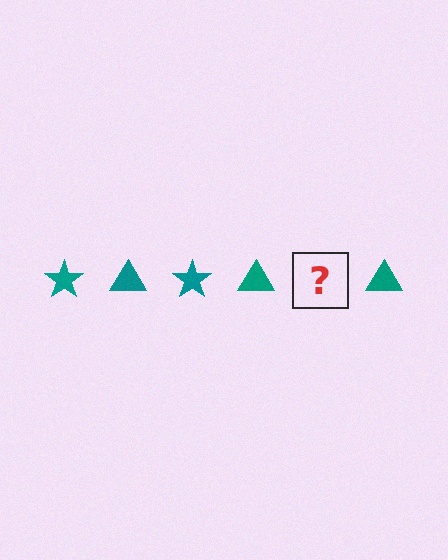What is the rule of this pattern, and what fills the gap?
The rule is that the pattern cycles through star, triangle shapes in teal. The gap should be filled with a teal star.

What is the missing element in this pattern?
The missing element is a teal star.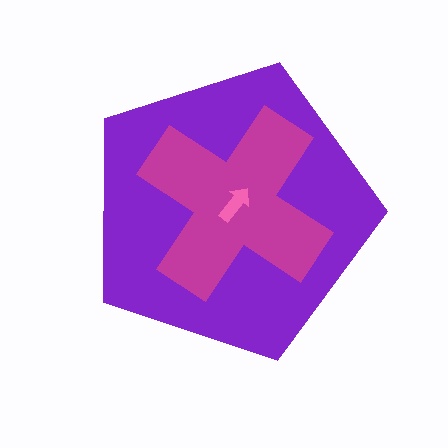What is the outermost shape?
The purple pentagon.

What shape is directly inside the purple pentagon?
The magenta cross.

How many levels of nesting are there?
3.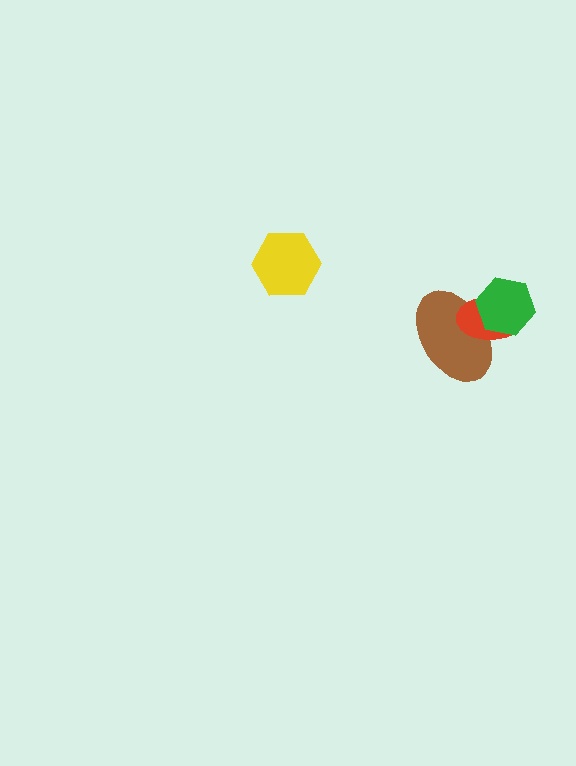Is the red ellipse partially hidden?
Yes, it is partially covered by another shape.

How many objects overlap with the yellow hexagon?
0 objects overlap with the yellow hexagon.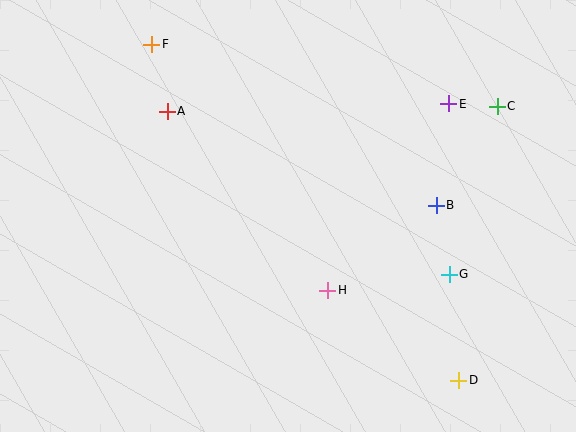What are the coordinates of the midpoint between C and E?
The midpoint between C and E is at (473, 105).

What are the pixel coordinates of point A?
Point A is at (167, 111).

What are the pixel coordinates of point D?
Point D is at (459, 380).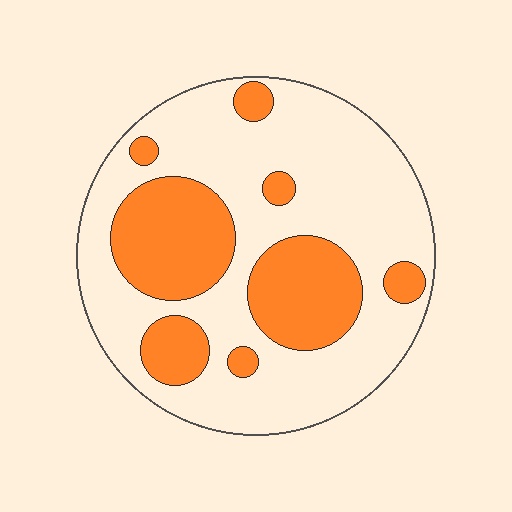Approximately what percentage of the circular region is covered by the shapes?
Approximately 30%.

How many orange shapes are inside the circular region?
8.